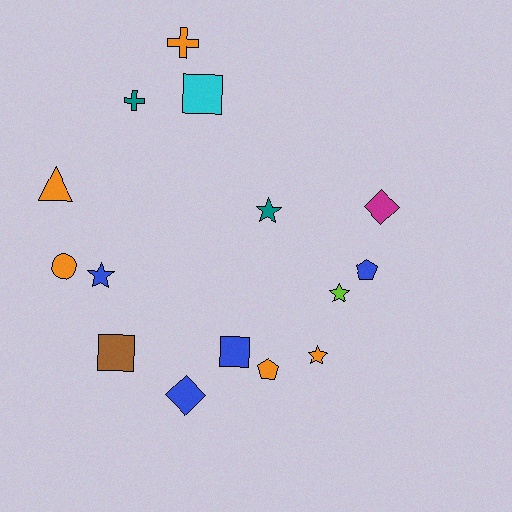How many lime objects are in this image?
There is 1 lime object.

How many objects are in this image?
There are 15 objects.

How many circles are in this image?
There is 1 circle.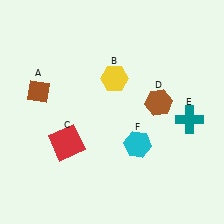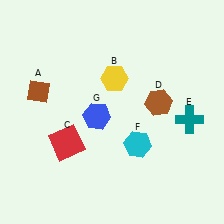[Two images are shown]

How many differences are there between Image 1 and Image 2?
There is 1 difference between the two images.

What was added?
A blue hexagon (G) was added in Image 2.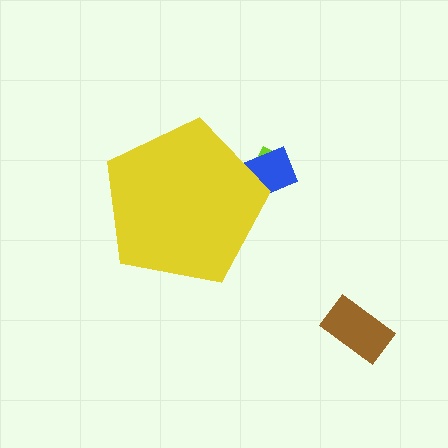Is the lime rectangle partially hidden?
Yes, the lime rectangle is partially hidden behind the yellow pentagon.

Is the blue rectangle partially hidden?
Yes, the blue rectangle is partially hidden behind the yellow pentagon.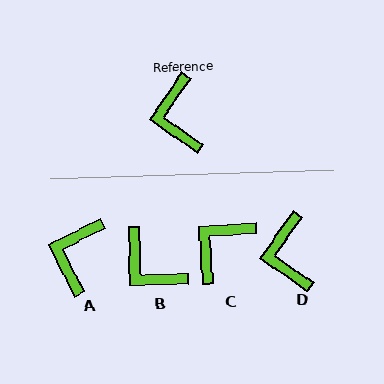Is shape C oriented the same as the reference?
No, it is off by about 51 degrees.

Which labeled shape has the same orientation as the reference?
D.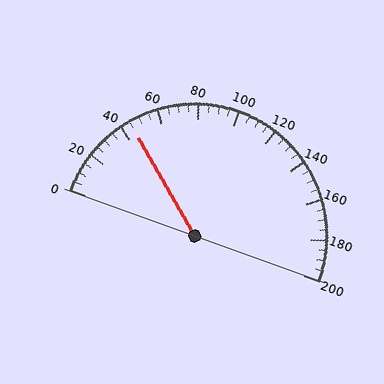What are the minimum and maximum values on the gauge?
The gauge ranges from 0 to 200.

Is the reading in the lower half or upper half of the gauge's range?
The reading is in the lower half of the range (0 to 200).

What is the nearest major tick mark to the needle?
The nearest major tick mark is 40.